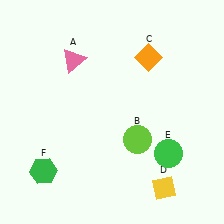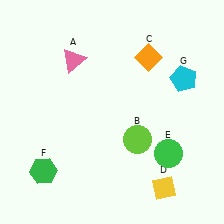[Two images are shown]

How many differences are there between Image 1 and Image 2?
There is 1 difference between the two images.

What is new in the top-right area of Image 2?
A cyan pentagon (G) was added in the top-right area of Image 2.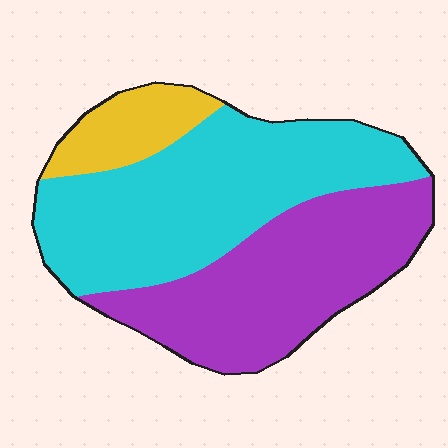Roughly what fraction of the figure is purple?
Purple takes up about two fifths (2/5) of the figure.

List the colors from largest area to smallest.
From largest to smallest: cyan, purple, yellow.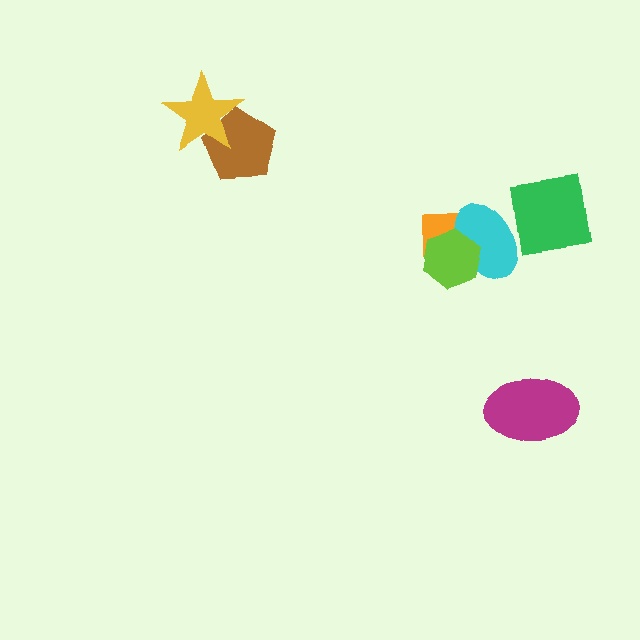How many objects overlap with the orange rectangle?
2 objects overlap with the orange rectangle.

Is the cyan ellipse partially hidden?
Yes, it is partially covered by another shape.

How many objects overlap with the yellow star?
1 object overlaps with the yellow star.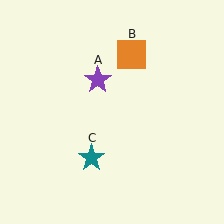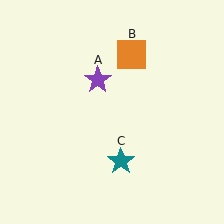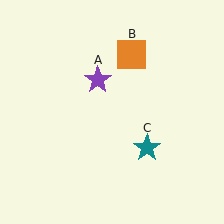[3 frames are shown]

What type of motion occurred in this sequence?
The teal star (object C) rotated counterclockwise around the center of the scene.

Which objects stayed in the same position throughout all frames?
Purple star (object A) and orange square (object B) remained stationary.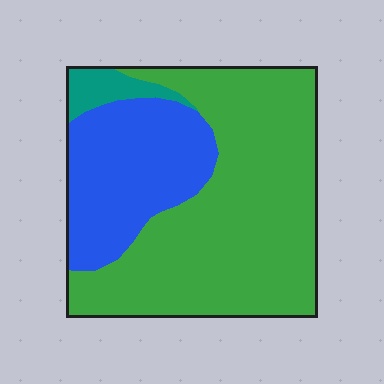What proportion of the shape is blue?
Blue takes up about one third (1/3) of the shape.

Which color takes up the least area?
Teal, at roughly 5%.